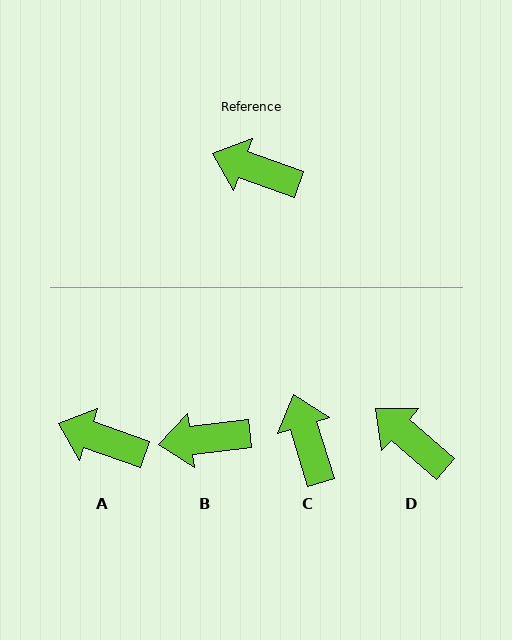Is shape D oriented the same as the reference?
No, it is off by about 21 degrees.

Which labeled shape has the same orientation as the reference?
A.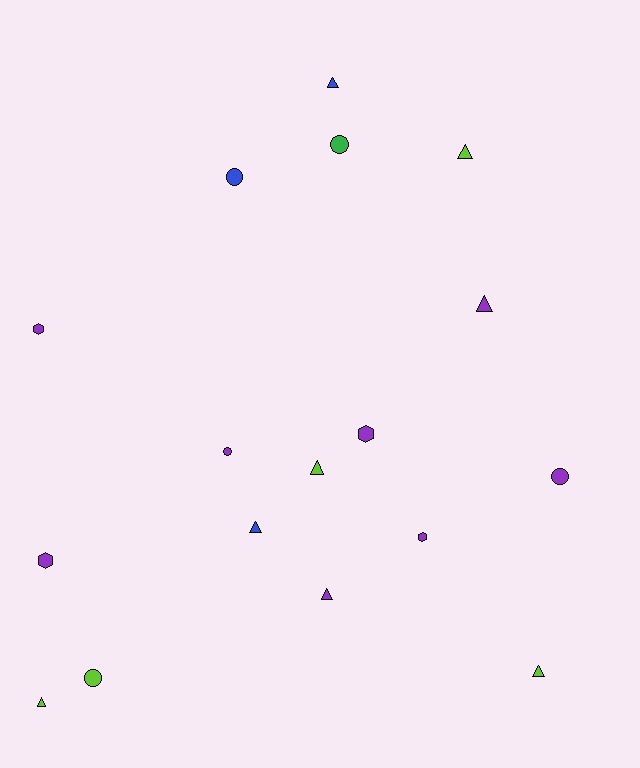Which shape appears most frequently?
Triangle, with 8 objects.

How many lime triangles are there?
There are 4 lime triangles.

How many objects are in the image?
There are 17 objects.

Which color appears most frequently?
Purple, with 8 objects.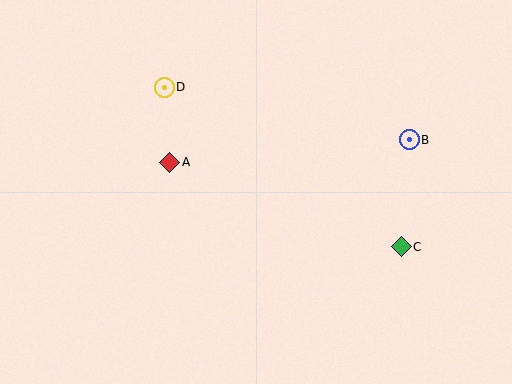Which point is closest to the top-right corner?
Point B is closest to the top-right corner.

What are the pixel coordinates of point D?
Point D is at (164, 87).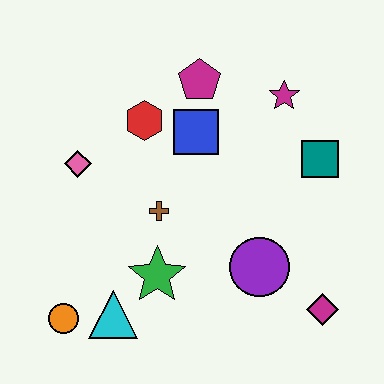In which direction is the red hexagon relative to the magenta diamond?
The red hexagon is above the magenta diamond.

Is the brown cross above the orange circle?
Yes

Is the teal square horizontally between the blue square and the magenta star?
No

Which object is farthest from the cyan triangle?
The magenta star is farthest from the cyan triangle.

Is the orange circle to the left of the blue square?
Yes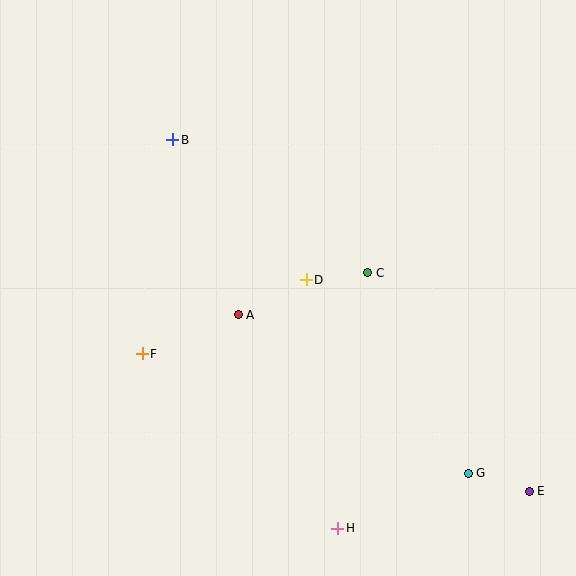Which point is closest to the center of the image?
Point D at (306, 280) is closest to the center.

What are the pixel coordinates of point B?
Point B is at (173, 140).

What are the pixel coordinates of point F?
Point F is at (142, 354).